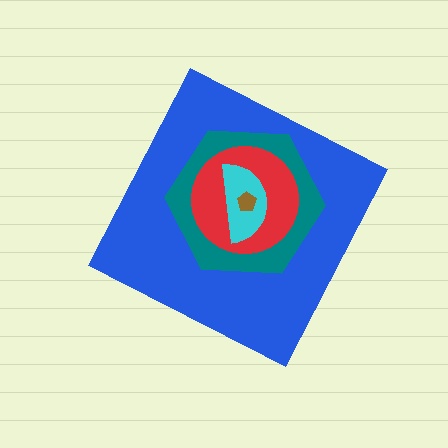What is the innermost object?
The brown pentagon.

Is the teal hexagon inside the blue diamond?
Yes.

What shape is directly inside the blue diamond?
The teal hexagon.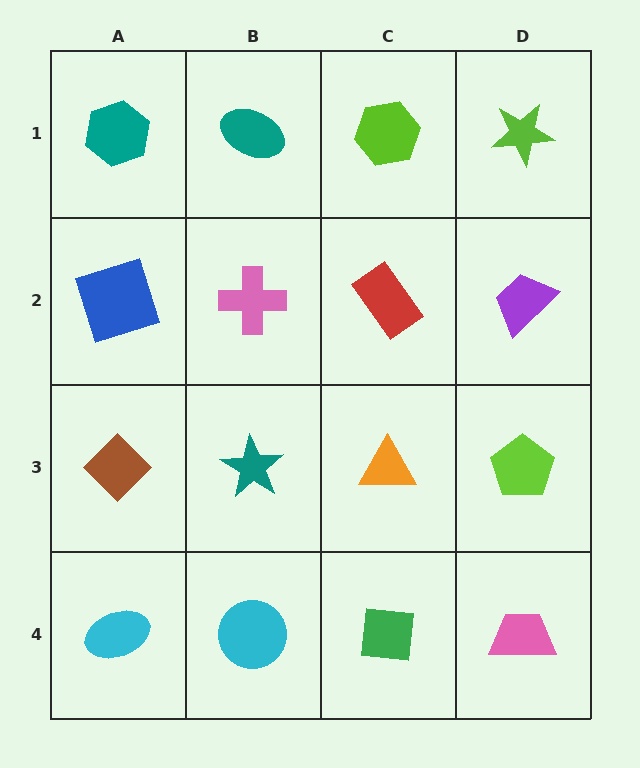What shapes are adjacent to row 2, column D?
A lime star (row 1, column D), a lime pentagon (row 3, column D), a red rectangle (row 2, column C).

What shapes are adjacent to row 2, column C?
A lime hexagon (row 1, column C), an orange triangle (row 3, column C), a pink cross (row 2, column B), a purple trapezoid (row 2, column D).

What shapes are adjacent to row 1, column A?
A blue square (row 2, column A), a teal ellipse (row 1, column B).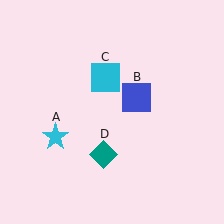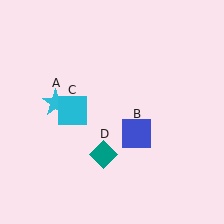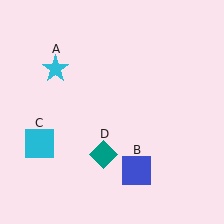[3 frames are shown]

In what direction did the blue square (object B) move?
The blue square (object B) moved down.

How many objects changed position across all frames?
3 objects changed position: cyan star (object A), blue square (object B), cyan square (object C).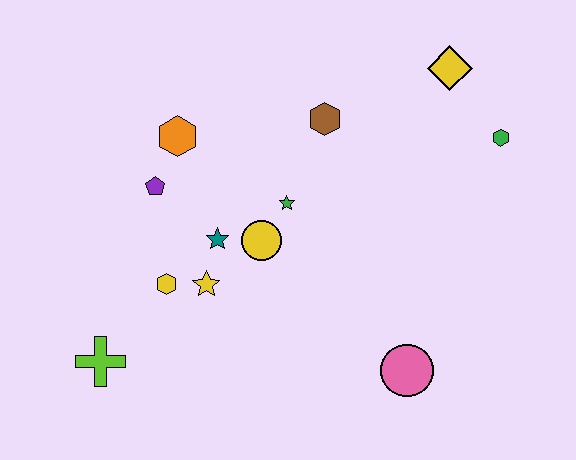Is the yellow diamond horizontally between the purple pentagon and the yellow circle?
No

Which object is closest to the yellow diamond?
The green hexagon is closest to the yellow diamond.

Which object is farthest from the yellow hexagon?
The green hexagon is farthest from the yellow hexagon.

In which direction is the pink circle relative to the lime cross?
The pink circle is to the right of the lime cross.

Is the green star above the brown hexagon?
No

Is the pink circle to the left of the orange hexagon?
No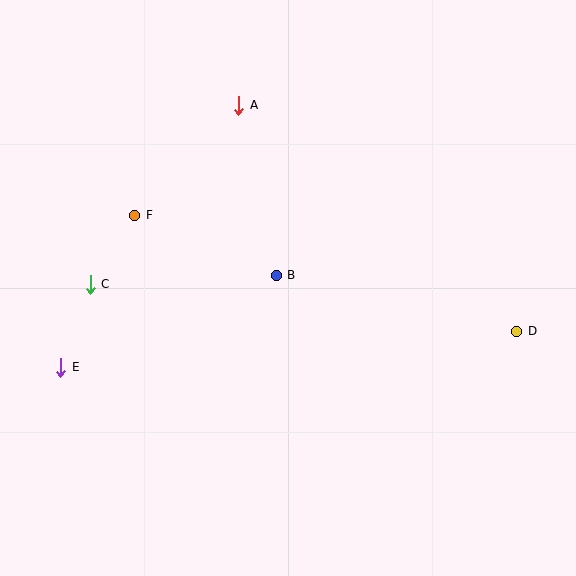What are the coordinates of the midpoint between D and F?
The midpoint between D and F is at (326, 273).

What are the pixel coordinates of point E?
Point E is at (61, 367).